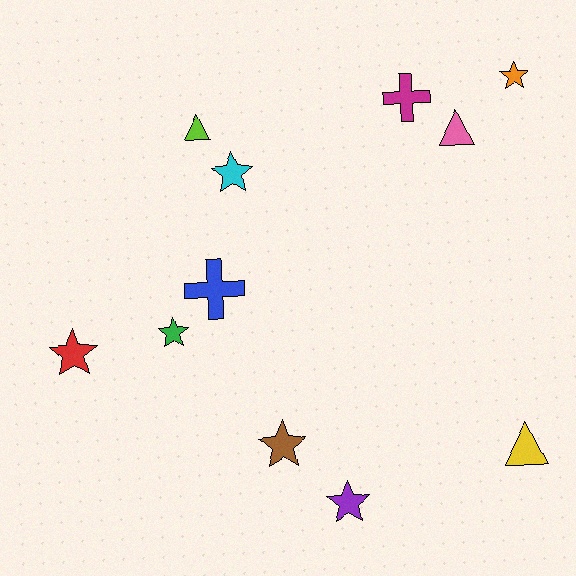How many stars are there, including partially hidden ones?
There are 6 stars.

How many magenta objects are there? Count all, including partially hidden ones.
There is 1 magenta object.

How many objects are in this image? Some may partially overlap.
There are 11 objects.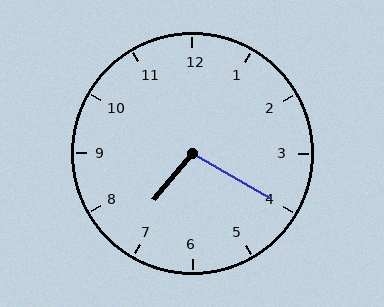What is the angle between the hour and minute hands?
Approximately 100 degrees.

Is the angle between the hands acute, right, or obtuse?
It is obtuse.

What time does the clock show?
7:20.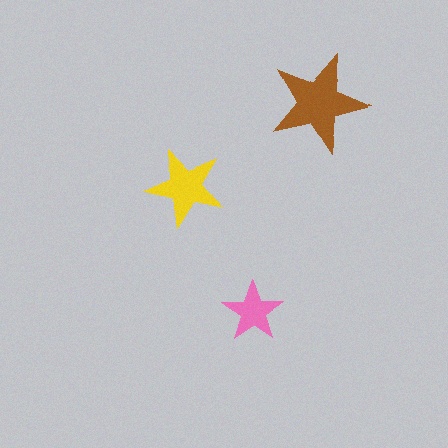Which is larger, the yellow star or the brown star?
The brown one.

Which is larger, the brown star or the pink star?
The brown one.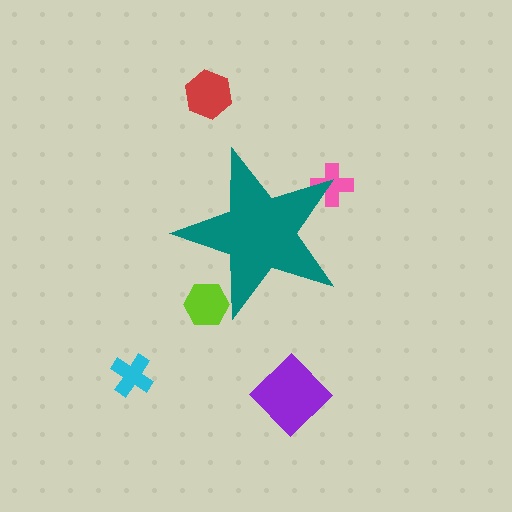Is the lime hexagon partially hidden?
Yes, the lime hexagon is partially hidden behind the teal star.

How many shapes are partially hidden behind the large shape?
2 shapes are partially hidden.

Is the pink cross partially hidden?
Yes, the pink cross is partially hidden behind the teal star.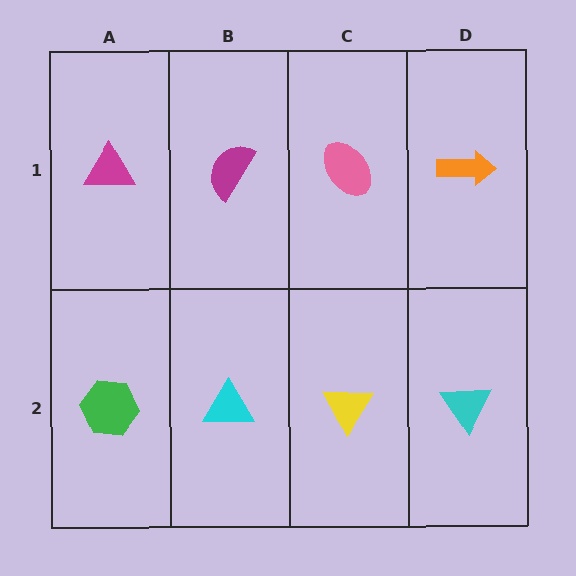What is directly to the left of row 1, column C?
A magenta semicircle.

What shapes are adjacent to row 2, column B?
A magenta semicircle (row 1, column B), a green hexagon (row 2, column A), a yellow triangle (row 2, column C).